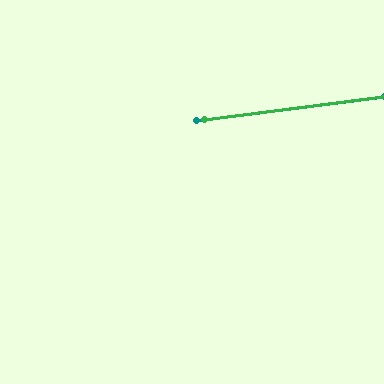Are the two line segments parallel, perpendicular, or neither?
Parallel — their directions differ by only 0.1°.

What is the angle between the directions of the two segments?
Approximately 0 degrees.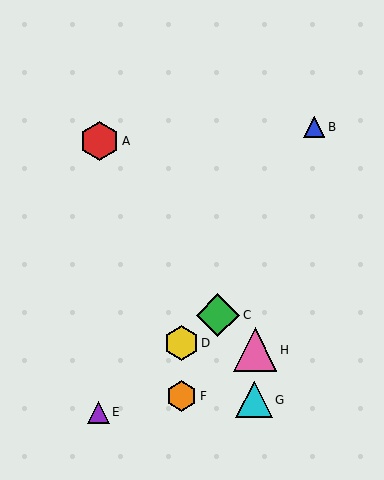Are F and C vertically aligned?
No, F is at x≈181 and C is at x≈218.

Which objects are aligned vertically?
Objects D, F are aligned vertically.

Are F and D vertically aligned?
Yes, both are at x≈181.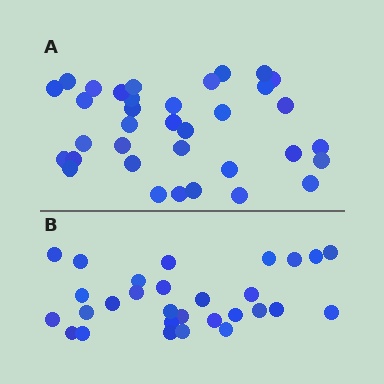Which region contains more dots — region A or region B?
Region A (the top region) has more dots.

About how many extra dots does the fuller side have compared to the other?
Region A has about 6 more dots than region B.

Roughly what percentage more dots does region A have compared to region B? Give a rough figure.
About 20% more.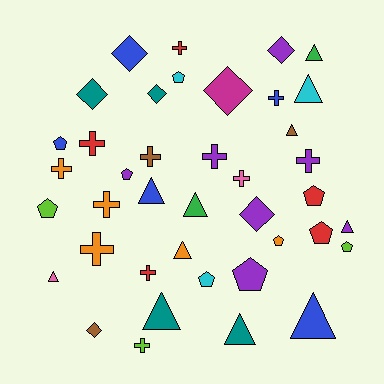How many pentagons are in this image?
There are 10 pentagons.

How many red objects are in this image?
There are 5 red objects.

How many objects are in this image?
There are 40 objects.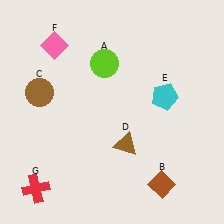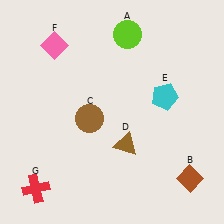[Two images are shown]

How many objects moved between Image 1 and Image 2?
3 objects moved between the two images.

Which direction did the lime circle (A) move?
The lime circle (A) moved up.